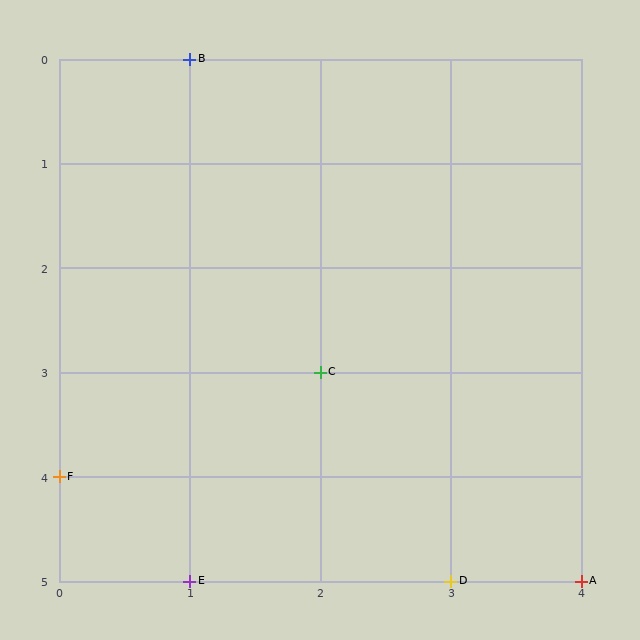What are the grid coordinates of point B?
Point B is at grid coordinates (1, 0).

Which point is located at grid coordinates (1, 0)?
Point B is at (1, 0).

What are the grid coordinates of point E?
Point E is at grid coordinates (1, 5).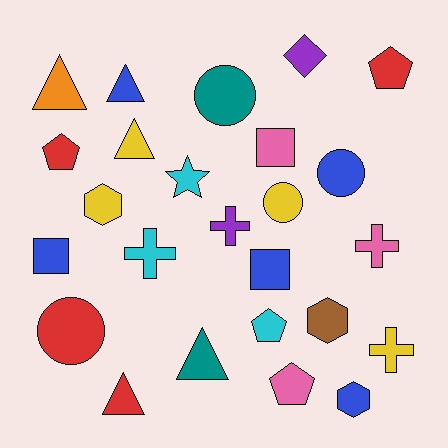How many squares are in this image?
There are 3 squares.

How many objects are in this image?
There are 25 objects.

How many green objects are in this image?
There are no green objects.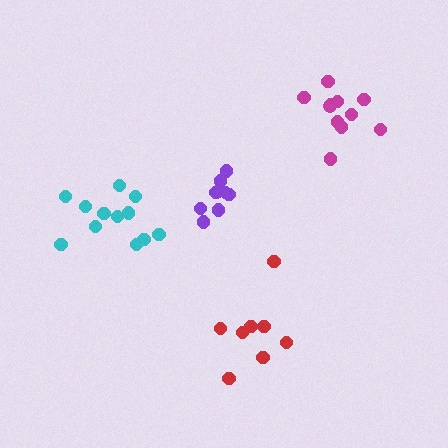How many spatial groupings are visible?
There are 4 spatial groupings.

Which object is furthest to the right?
The magenta cluster is rightmost.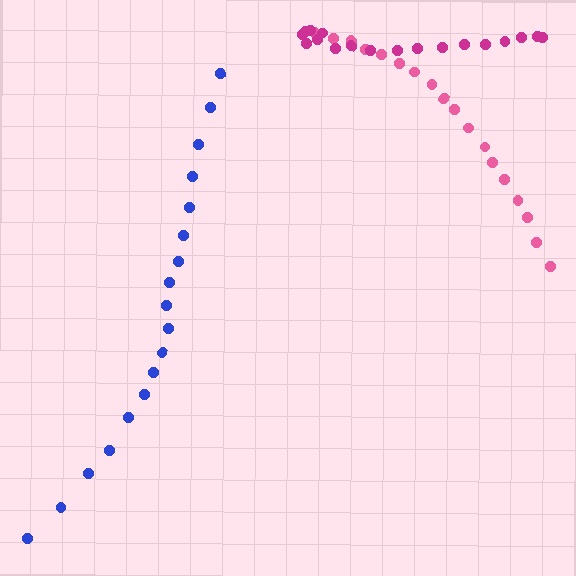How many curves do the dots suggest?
There are 3 distinct paths.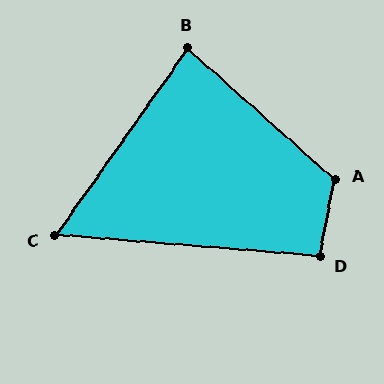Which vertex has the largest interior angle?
A, at approximately 121 degrees.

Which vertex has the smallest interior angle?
C, at approximately 59 degrees.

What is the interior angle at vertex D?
Approximately 96 degrees (obtuse).